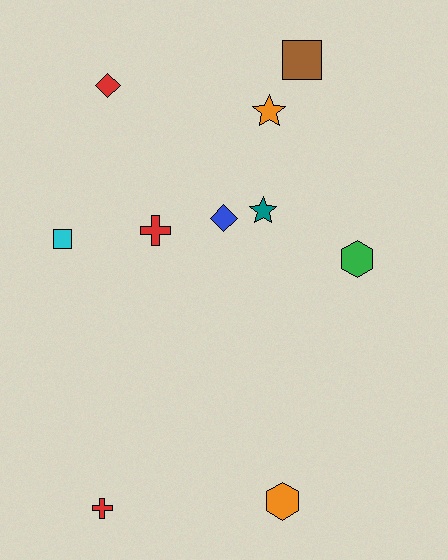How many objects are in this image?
There are 10 objects.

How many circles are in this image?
There are no circles.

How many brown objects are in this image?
There is 1 brown object.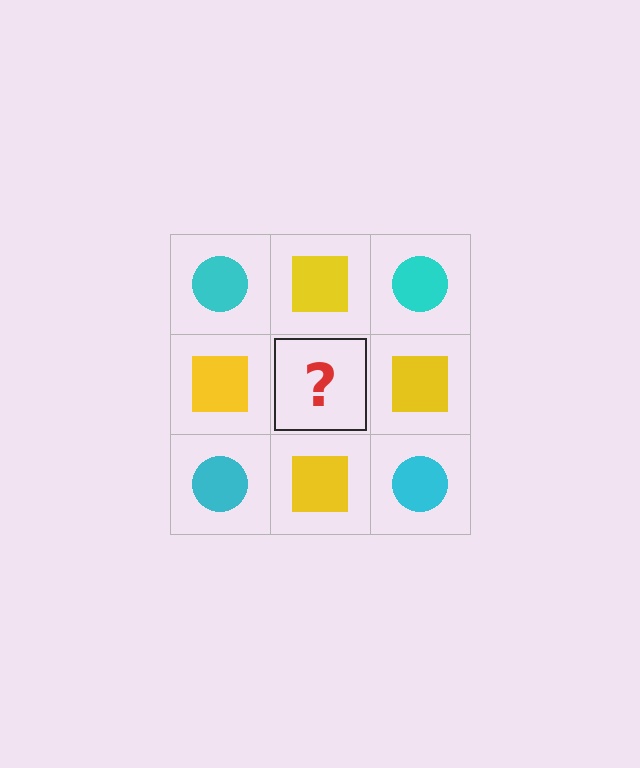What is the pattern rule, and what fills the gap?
The rule is that it alternates cyan circle and yellow square in a checkerboard pattern. The gap should be filled with a cyan circle.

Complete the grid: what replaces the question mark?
The question mark should be replaced with a cyan circle.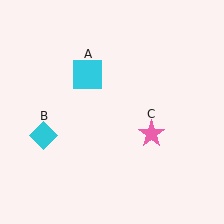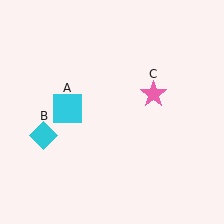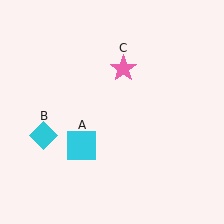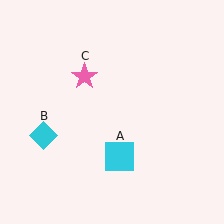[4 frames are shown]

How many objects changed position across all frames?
2 objects changed position: cyan square (object A), pink star (object C).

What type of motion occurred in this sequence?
The cyan square (object A), pink star (object C) rotated counterclockwise around the center of the scene.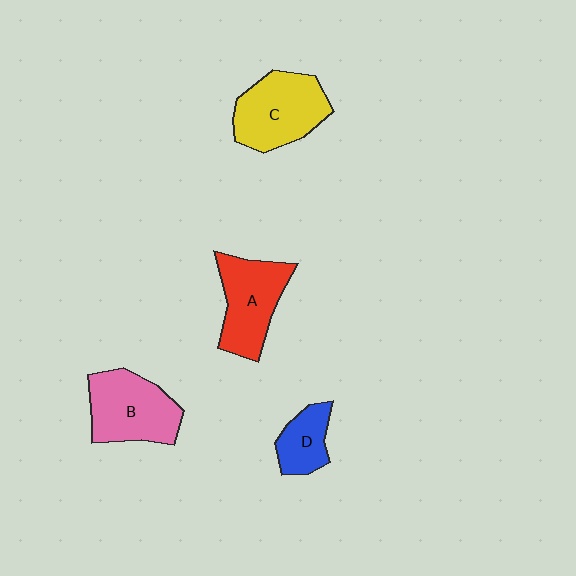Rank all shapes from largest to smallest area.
From largest to smallest: C (yellow), B (pink), A (red), D (blue).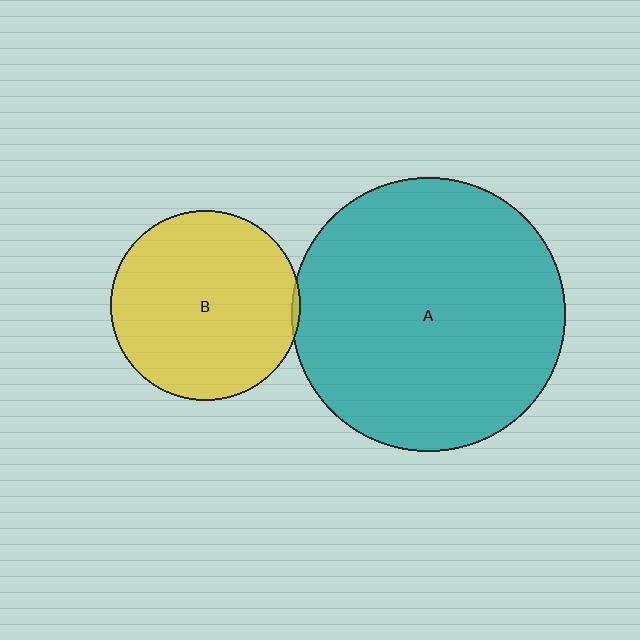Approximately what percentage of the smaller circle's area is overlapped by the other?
Approximately 5%.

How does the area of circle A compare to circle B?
Approximately 2.1 times.